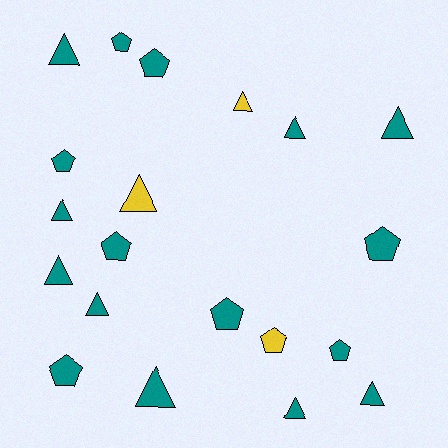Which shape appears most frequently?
Triangle, with 11 objects.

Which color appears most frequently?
Teal, with 17 objects.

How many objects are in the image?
There are 20 objects.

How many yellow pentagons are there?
There is 1 yellow pentagon.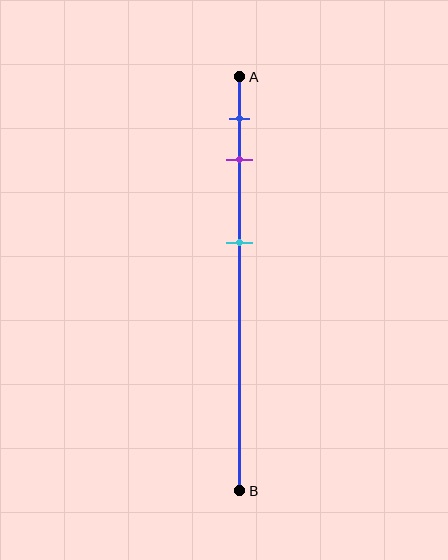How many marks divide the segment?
There are 3 marks dividing the segment.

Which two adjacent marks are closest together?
The blue and purple marks are the closest adjacent pair.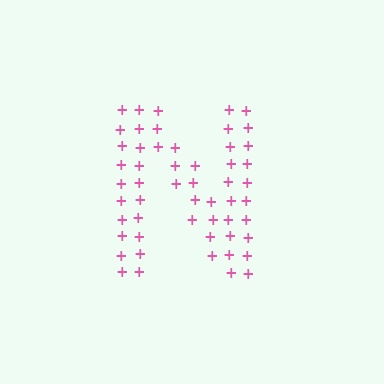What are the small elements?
The small elements are plus signs.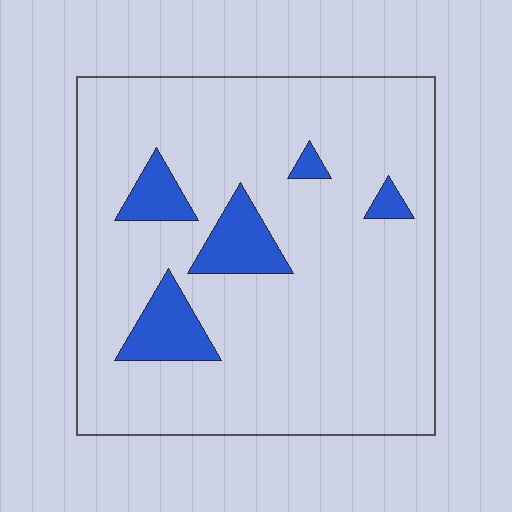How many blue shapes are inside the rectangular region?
5.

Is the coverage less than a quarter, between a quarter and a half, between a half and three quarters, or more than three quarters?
Less than a quarter.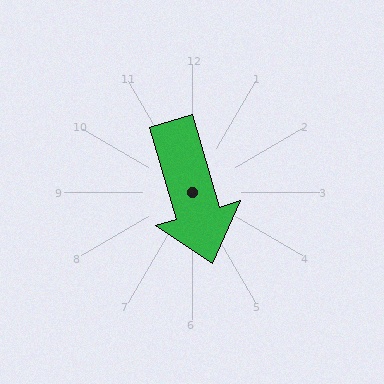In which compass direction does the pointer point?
South.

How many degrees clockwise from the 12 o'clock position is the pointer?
Approximately 164 degrees.